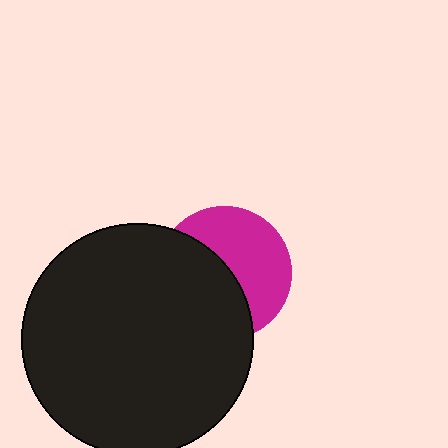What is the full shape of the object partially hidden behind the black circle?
The partially hidden object is a magenta circle.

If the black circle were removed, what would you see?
You would see the complete magenta circle.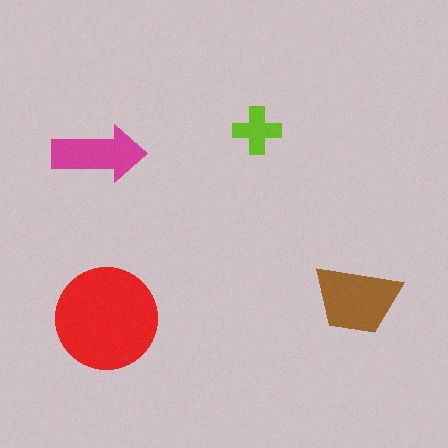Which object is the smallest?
The lime cross.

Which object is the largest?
The red circle.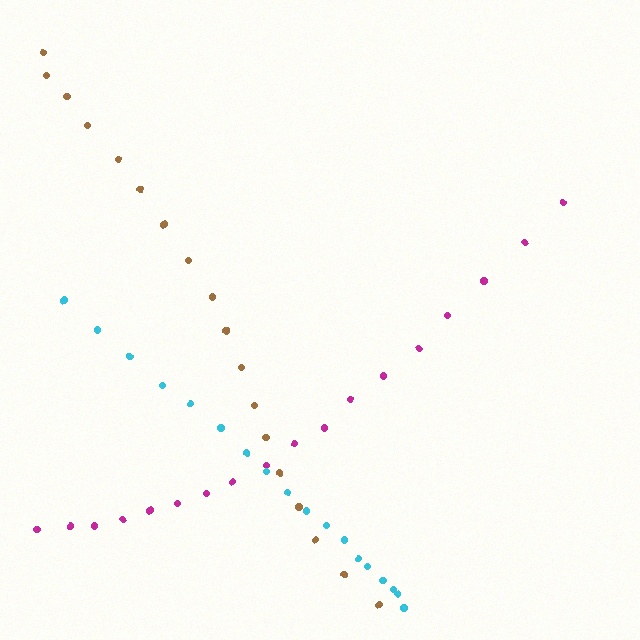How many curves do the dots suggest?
There are 3 distinct paths.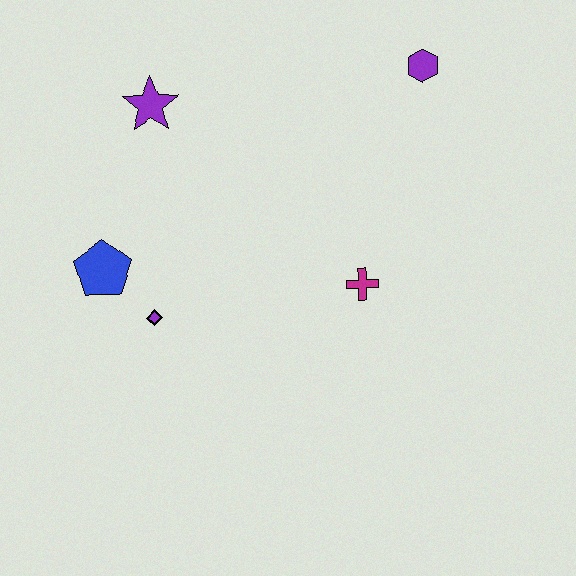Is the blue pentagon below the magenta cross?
No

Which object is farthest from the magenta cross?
The purple star is farthest from the magenta cross.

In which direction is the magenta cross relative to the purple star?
The magenta cross is to the right of the purple star.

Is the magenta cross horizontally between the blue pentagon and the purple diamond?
No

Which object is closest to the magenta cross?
The purple diamond is closest to the magenta cross.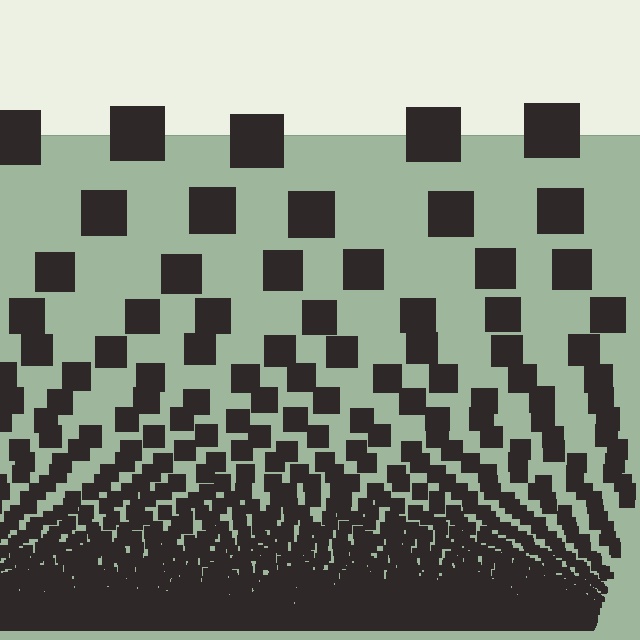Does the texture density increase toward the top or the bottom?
Density increases toward the bottom.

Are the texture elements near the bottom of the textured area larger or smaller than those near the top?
Smaller. The gradient is inverted — elements near the bottom are smaller and denser.